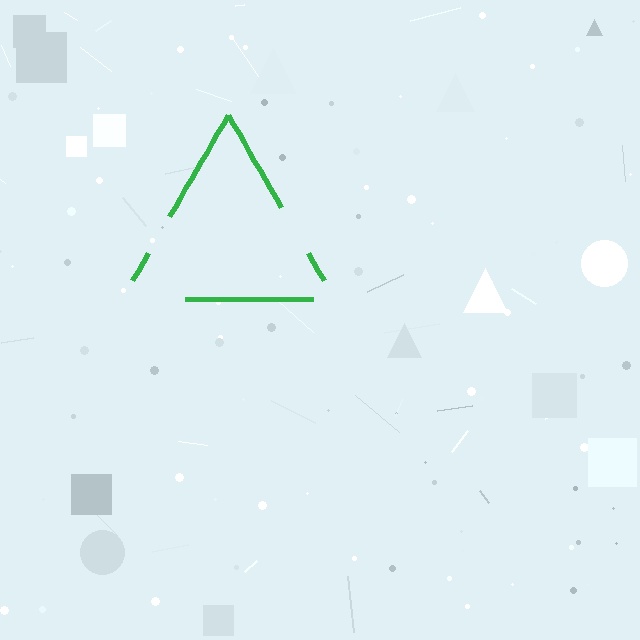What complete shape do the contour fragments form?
The contour fragments form a triangle.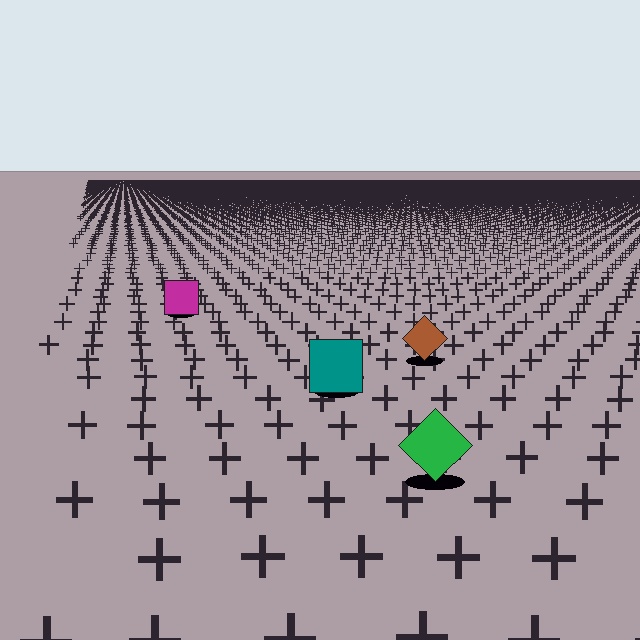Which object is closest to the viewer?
The green diamond is closest. The texture marks near it are larger and more spread out.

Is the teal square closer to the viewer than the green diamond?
No. The green diamond is closer — you can tell from the texture gradient: the ground texture is coarser near it.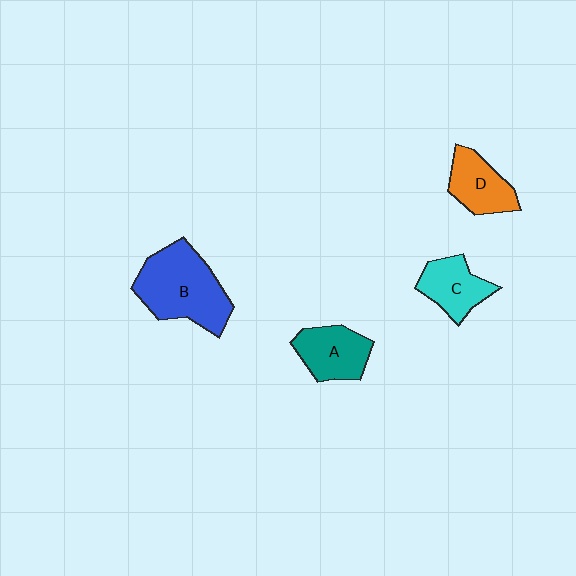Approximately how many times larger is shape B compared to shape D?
Approximately 1.8 times.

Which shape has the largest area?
Shape B (blue).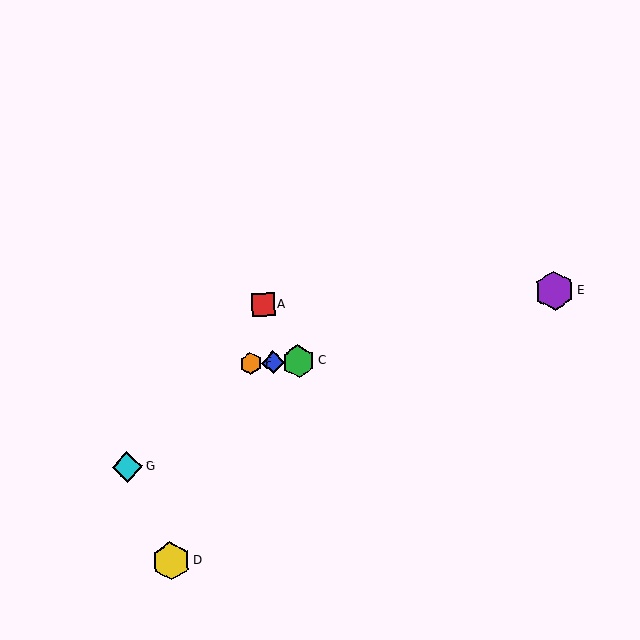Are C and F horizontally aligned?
Yes, both are at y≈361.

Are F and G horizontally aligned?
No, F is at y≈364 and G is at y≈467.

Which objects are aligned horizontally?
Objects B, C, F are aligned horizontally.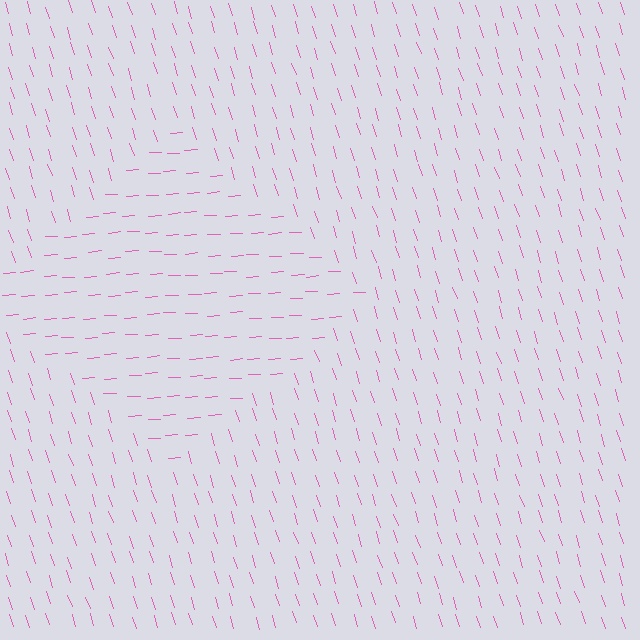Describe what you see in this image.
The image is filled with small pink line segments. A diamond region in the image has lines oriented differently from the surrounding lines, creating a visible texture boundary.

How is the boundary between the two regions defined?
The boundary is defined purely by a change in line orientation (approximately 75 degrees difference). All lines are the same color and thickness.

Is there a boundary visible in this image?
Yes, there is a texture boundary formed by a change in line orientation.